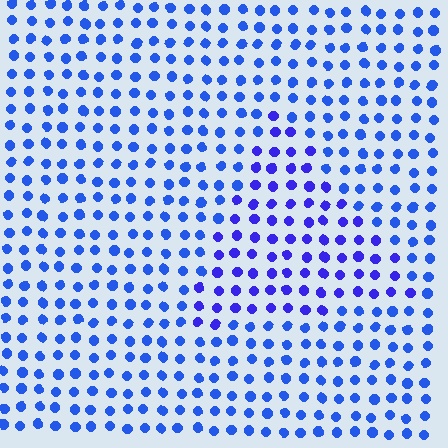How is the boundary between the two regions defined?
The boundary is defined purely by a slight shift in hue (about 22 degrees). Spacing, size, and orientation are identical on both sides.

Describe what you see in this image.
The image is filled with small blue elements in a uniform arrangement. A triangle-shaped region is visible where the elements are tinted to a slightly different hue, forming a subtle color boundary.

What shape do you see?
I see a triangle.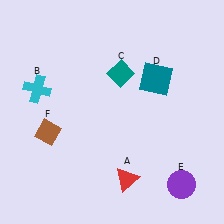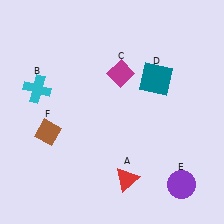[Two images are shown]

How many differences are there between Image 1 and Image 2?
There is 1 difference between the two images.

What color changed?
The diamond (C) changed from teal in Image 1 to magenta in Image 2.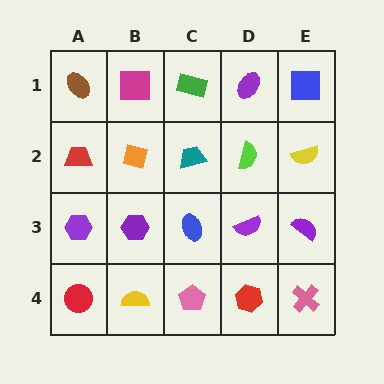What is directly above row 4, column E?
A purple semicircle.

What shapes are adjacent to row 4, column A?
A purple hexagon (row 3, column A), a yellow semicircle (row 4, column B).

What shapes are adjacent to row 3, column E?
A yellow semicircle (row 2, column E), a pink cross (row 4, column E), a purple semicircle (row 3, column D).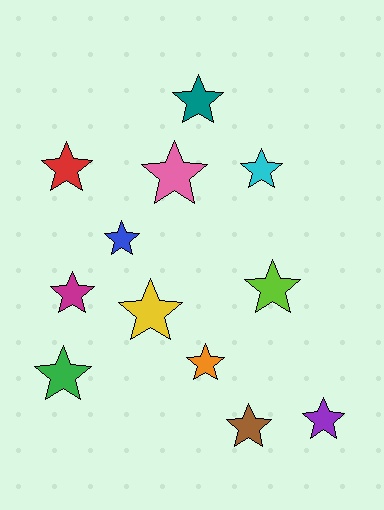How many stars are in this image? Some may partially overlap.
There are 12 stars.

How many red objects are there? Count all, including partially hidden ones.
There is 1 red object.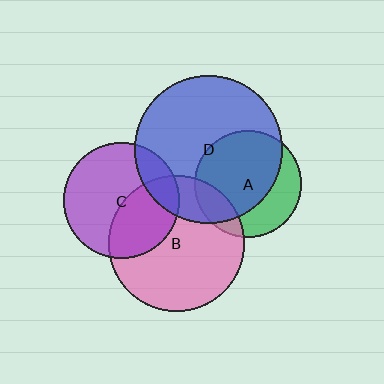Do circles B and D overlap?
Yes.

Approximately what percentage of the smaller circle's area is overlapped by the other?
Approximately 20%.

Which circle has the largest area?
Circle D (blue).